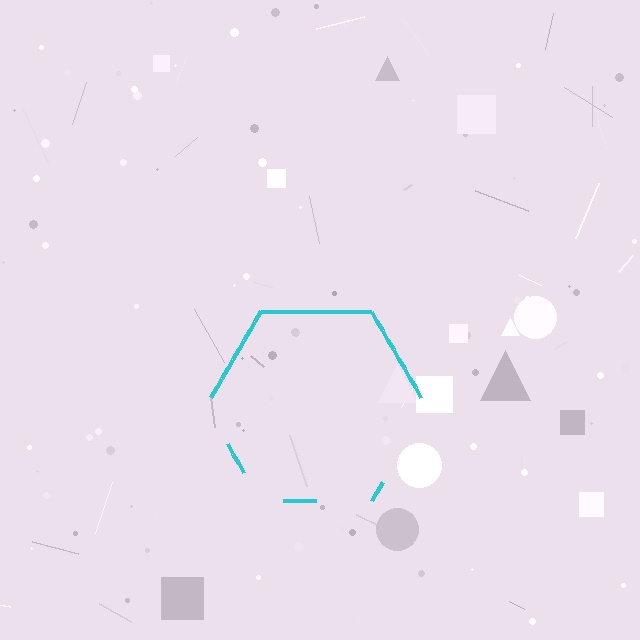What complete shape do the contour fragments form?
The contour fragments form a hexagon.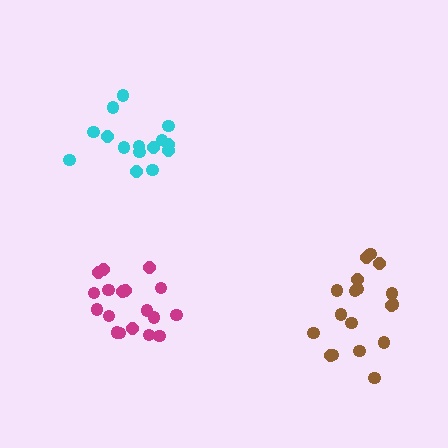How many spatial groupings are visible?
There are 3 spatial groupings.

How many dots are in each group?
Group 1: 18 dots, Group 2: 18 dots, Group 3: 15 dots (51 total).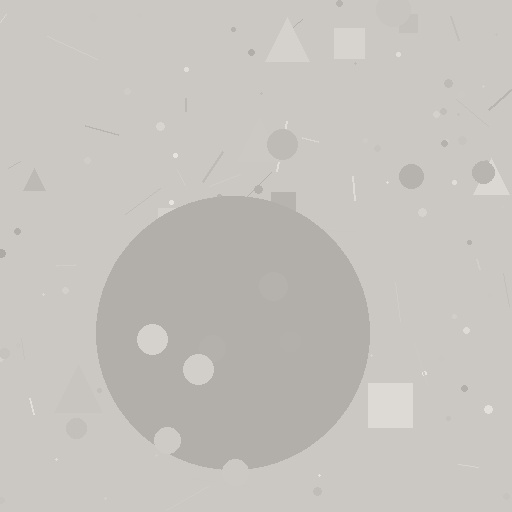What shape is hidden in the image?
A circle is hidden in the image.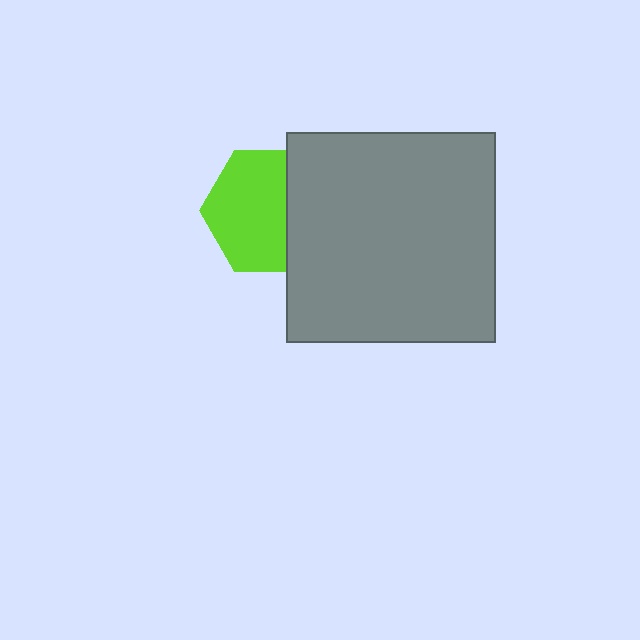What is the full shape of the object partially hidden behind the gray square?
The partially hidden object is a lime hexagon.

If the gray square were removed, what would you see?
You would see the complete lime hexagon.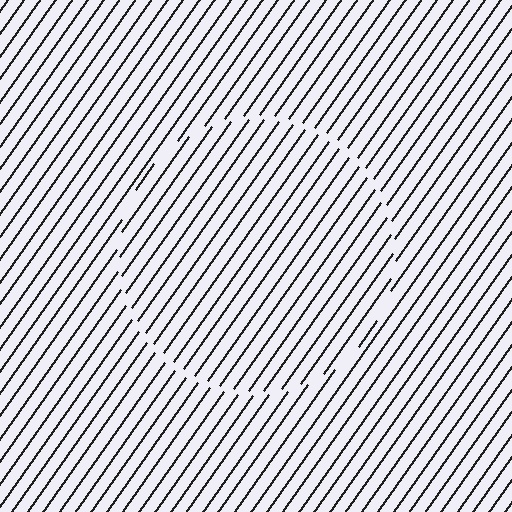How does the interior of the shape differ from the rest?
The interior of the shape contains the same grating, shifted by half a period — the contour is defined by the phase discontinuity where line-ends from the inner and outer gratings abut.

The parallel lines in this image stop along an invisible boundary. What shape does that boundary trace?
An illusory circle. The interior of the shape contains the same grating, shifted by half a period — the contour is defined by the phase discontinuity where line-ends from the inner and outer gratings abut.